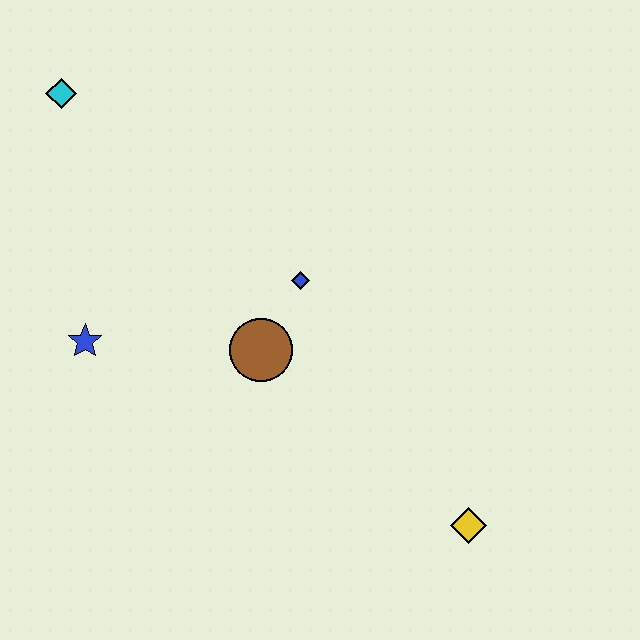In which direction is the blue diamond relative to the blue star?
The blue diamond is to the right of the blue star.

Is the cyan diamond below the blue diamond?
No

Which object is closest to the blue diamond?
The brown circle is closest to the blue diamond.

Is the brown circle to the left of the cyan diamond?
No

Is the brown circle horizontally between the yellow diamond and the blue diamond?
No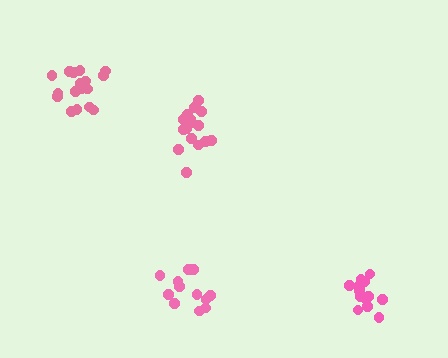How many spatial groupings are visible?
There are 4 spatial groupings.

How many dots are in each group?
Group 1: 17 dots, Group 2: 12 dots, Group 3: 17 dots, Group 4: 14 dots (60 total).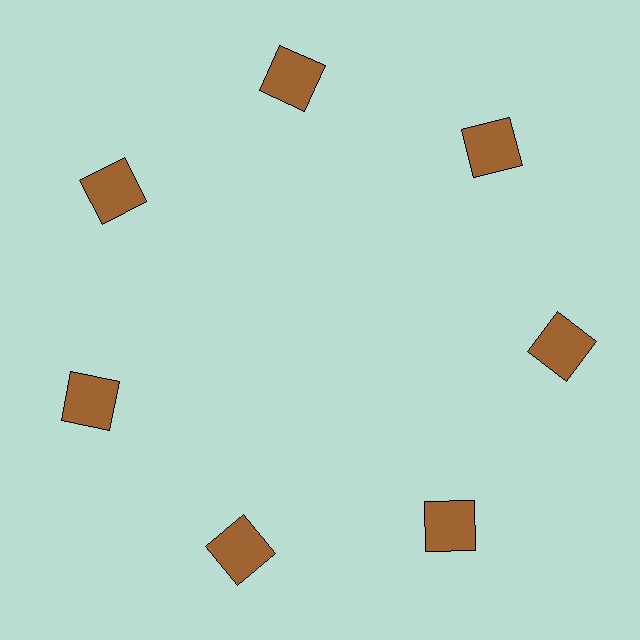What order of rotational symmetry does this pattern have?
This pattern has 7-fold rotational symmetry.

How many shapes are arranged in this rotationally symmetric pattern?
There are 7 shapes, arranged in 7 groups of 1.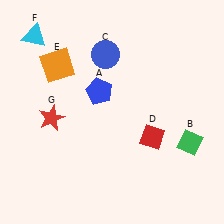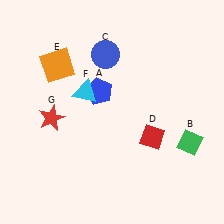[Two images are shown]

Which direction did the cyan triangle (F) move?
The cyan triangle (F) moved down.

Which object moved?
The cyan triangle (F) moved down.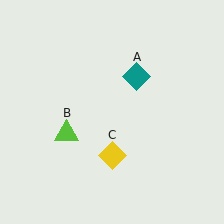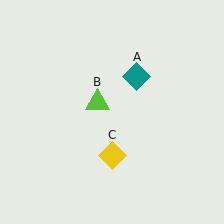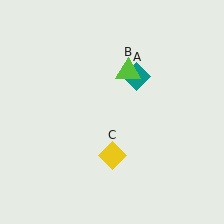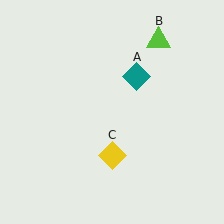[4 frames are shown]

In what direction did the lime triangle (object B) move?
The lime triangle (object B) moved up and to the right.